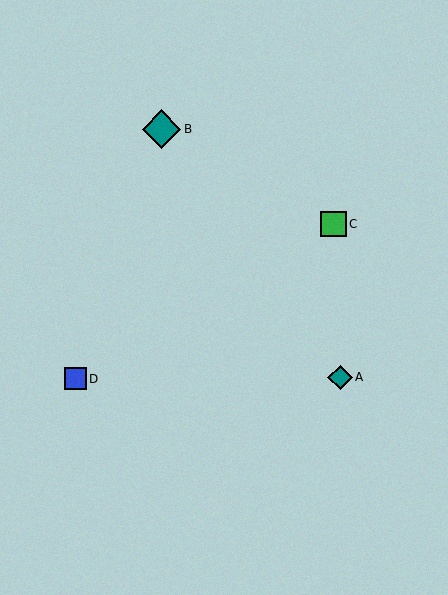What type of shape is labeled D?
Shape D is a blue square.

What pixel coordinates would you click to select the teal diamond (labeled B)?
Click at (161, 129) to select the teal diamond B.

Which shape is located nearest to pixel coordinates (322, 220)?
The green square (labeled C) at (334, 224) is nearest to that location.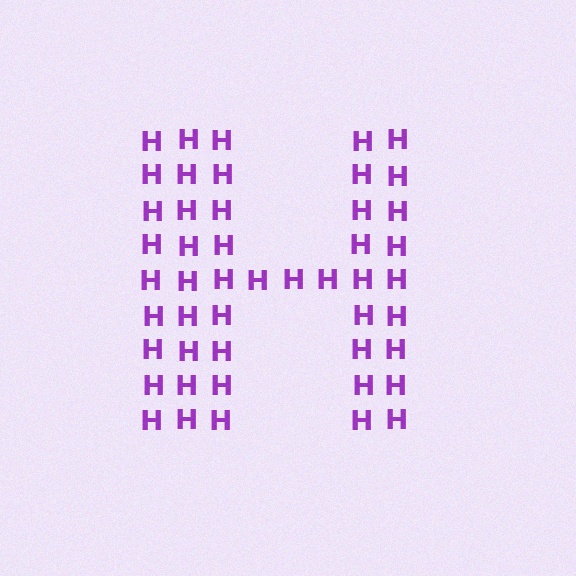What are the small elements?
The small elements are letter H's.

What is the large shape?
The large shape is the letter H.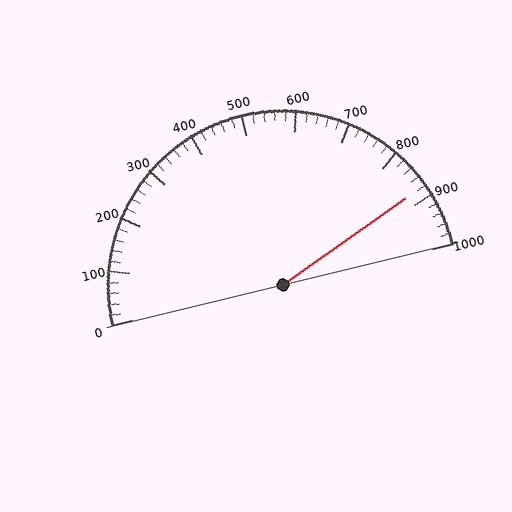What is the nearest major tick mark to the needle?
The nearest major tick mark is 900.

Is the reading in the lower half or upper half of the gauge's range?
The reading is in the upper half of the range (0 to 1000).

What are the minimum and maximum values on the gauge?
The gauge ranges from 0 to 1000.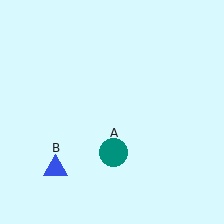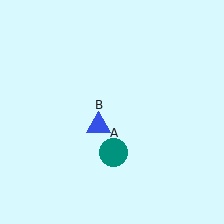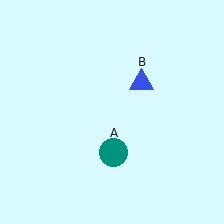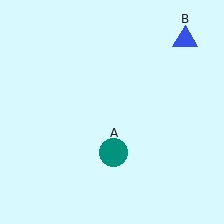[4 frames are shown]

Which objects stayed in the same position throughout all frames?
Teal circle (object A) remained stationary.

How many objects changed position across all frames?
1 object changed position: blue triangle (object B).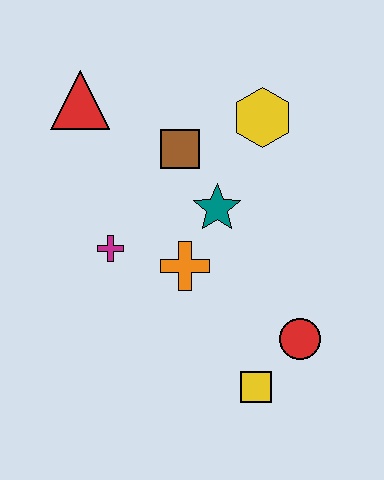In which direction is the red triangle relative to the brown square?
The red triangle is to the left of the brown square.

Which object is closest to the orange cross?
The teal star is closest to the orange cross.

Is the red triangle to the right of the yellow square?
No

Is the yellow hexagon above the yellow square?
Yes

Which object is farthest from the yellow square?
The red triangle is farthest from the yellow square.